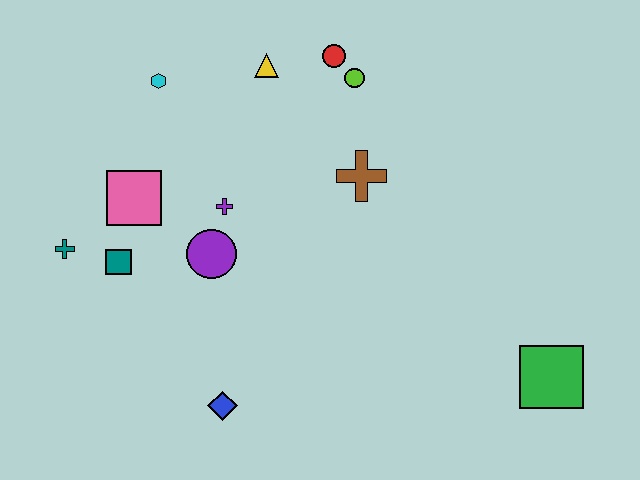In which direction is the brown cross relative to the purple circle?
The brown cross is to the right of the purple circle.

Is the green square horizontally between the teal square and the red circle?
No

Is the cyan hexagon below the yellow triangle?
Yes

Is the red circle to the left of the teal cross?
No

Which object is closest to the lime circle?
The red circle is closest to the lime circle.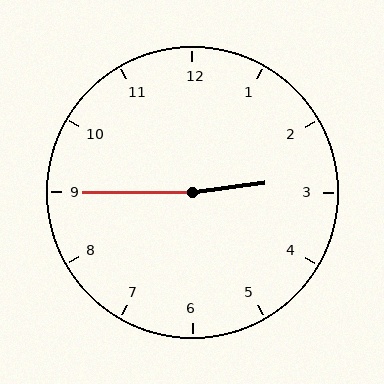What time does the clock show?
2:45.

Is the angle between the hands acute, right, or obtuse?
It is obtuse.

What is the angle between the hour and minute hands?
Approximately 172 degrees.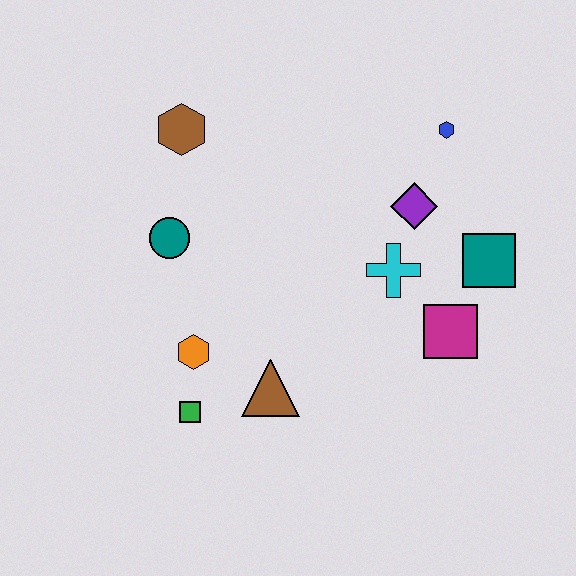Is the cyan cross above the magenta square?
Yes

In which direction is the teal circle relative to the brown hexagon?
The teal circle is below the brown hexagon.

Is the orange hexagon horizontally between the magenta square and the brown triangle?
No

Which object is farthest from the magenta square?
The brown hexagon is farthest from the magenta square.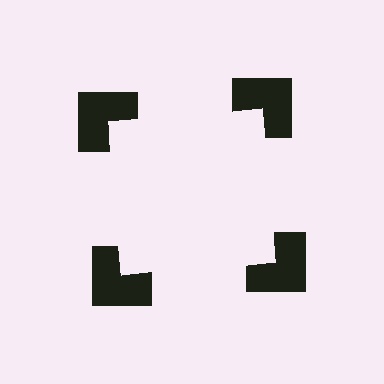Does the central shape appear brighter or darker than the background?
It typically appears slightly brighter than the background, even though no actual brightness change is drawn.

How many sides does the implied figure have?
4 sides.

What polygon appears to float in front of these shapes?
An illusory square — its edges are inferred from the aligned wedge cuts in the notched squares, not physically drawn.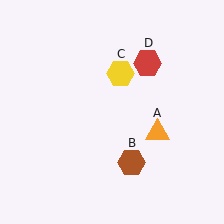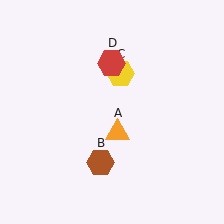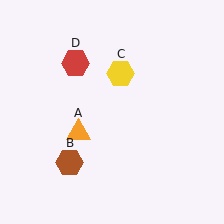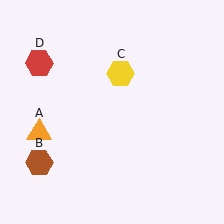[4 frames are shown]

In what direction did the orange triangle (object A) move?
The orange triangle (object A) moved left.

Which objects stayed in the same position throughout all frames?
Yellow hexagon (object C) remained stationary.